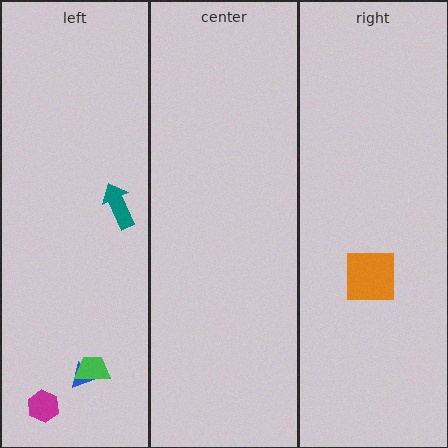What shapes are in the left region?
The teal arrow, the blue triangle, the magenta hexagon, the green trapezoid.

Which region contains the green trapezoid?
The left region.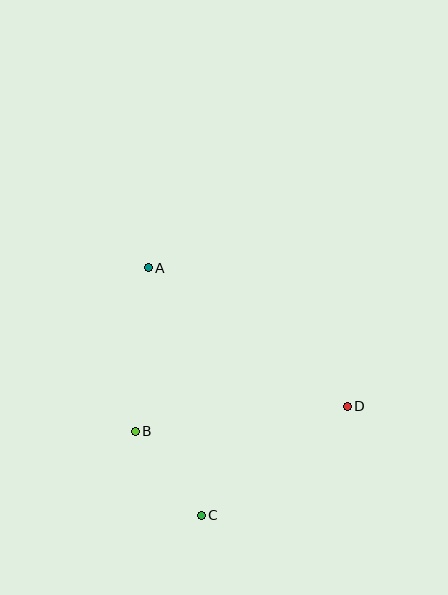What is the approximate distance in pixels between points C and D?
The distance between C and D is approximately 182 pixels.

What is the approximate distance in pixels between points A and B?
The distance between A and B is approximately 164 pixels.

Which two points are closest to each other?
Points B and C are closest to each other.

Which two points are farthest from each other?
Points A and C are farthest from each other.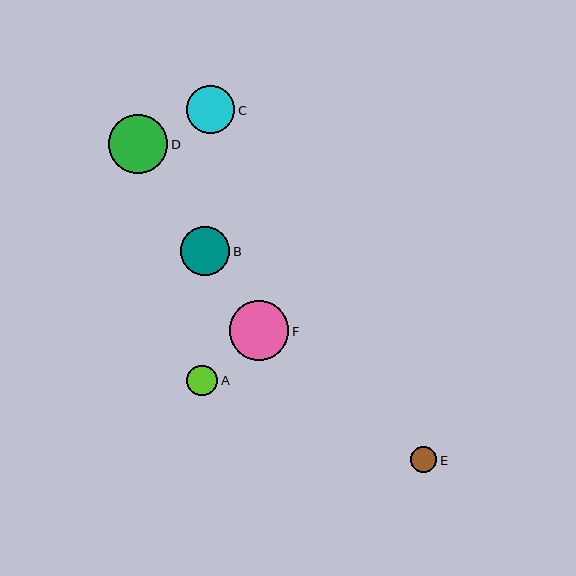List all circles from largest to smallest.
From largest to smallest: F, D, B, C, A, E.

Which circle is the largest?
Circle F is the largest with a size of approximately 59 pixels.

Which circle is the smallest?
Circle E is the smallest with a size of approximately 26 pixels.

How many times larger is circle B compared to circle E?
Circle B is approximately 1.9 times the size of circle E.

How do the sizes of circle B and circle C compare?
Circle B and circle C are approximately the same size.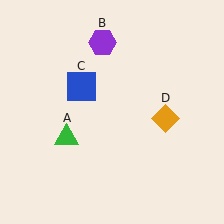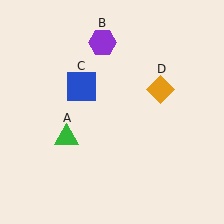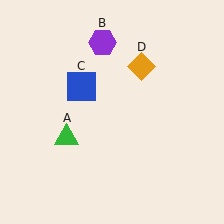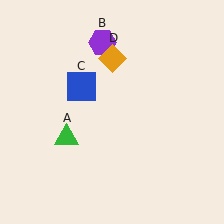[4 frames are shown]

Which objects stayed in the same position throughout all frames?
Green triangle (object A) and purple hexagon (object B) and blue square (object C) remained stationary.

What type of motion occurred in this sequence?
The orange diamond (object D) rotated counterclockwise around the center of the scene.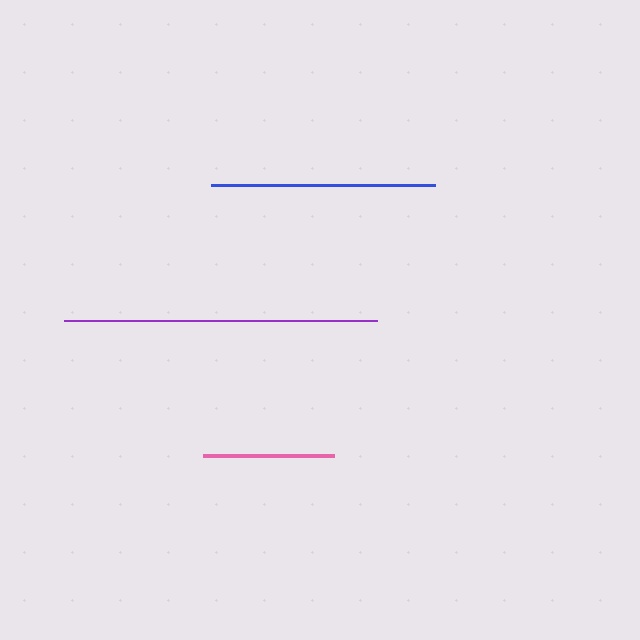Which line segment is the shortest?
The pink line is the shortest at approximately 131 pixels.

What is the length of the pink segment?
The pink segment is approximately 131 pixels long.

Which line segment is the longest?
The purple line is the longest at approximately 312 pixels.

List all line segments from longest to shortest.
From longest to shortest: purple, blue, pink.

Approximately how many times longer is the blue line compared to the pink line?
The blue line is approximately 1.7 times the length of the pink line.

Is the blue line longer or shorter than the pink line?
The blue line is longer than the pink line.